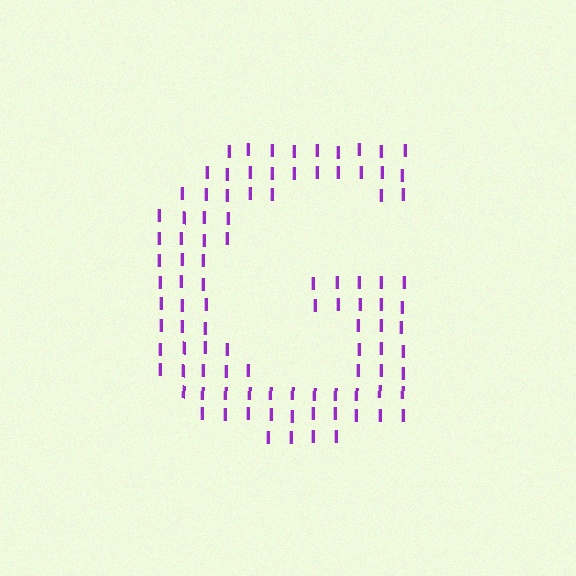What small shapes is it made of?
It is made of small letter I's.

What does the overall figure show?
The overall figure shows the letter G.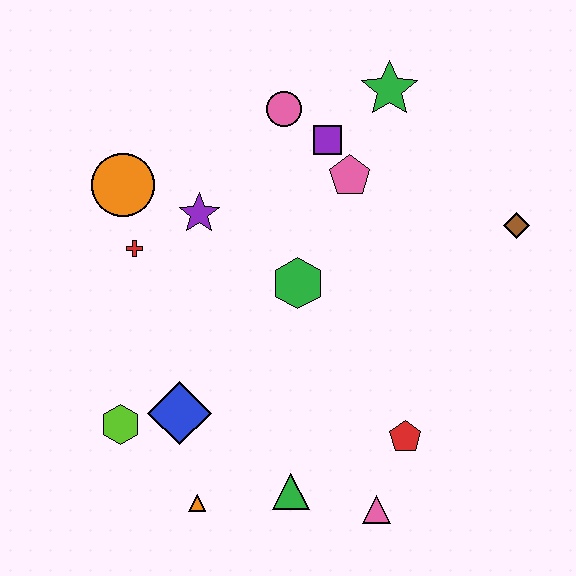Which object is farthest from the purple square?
The orange triangle is farthest from the purple square.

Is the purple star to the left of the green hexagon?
Yes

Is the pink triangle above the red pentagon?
No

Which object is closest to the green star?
The purple square is closest to the green star.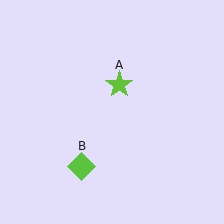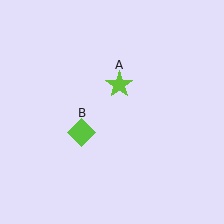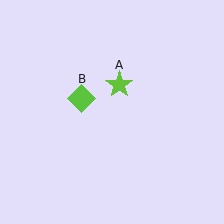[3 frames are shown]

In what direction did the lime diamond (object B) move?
The lime diamond (object B) moved up.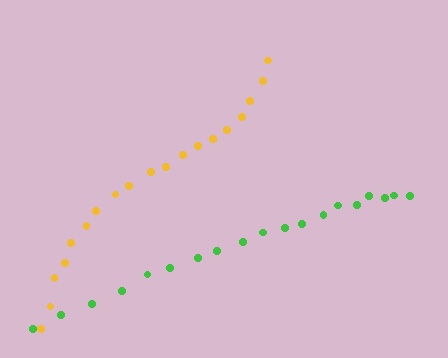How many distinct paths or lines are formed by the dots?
There are 2 distinct paths.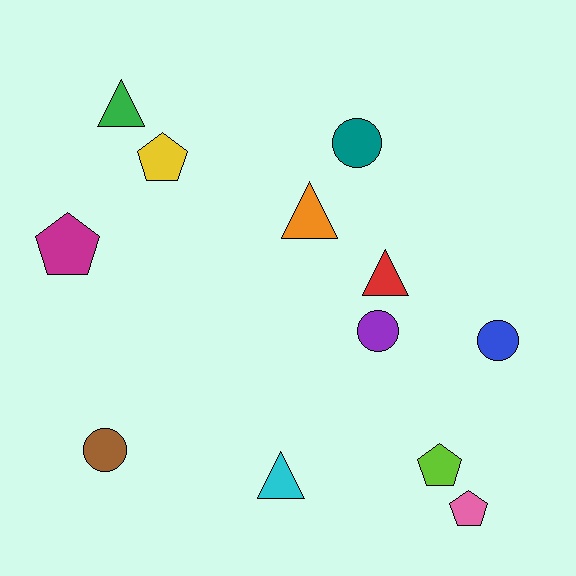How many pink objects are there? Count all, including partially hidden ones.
There is 1 pink object.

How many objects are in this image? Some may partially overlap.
There are 12 objects.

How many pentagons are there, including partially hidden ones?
There are 4 pentagons.